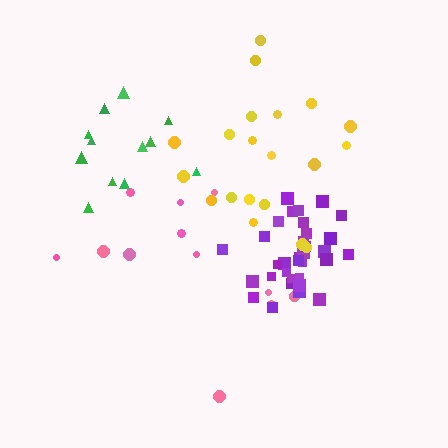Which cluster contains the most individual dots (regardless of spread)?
Purple (33).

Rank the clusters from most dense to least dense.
purple, green, yellow, pink.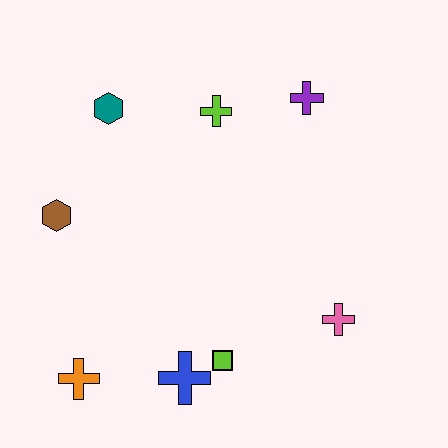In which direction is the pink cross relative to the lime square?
The pink cross is to the right of the lime square.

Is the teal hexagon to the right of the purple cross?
No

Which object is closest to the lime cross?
The purple cross is closest to the lime cross.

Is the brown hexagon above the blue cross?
Yes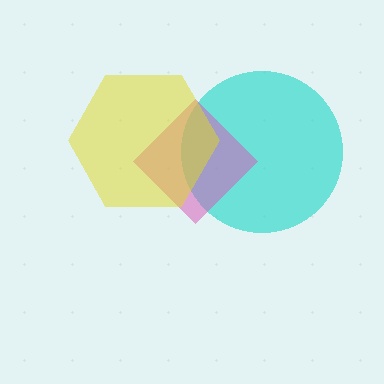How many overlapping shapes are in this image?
There are 3 overlapping shapes in the image.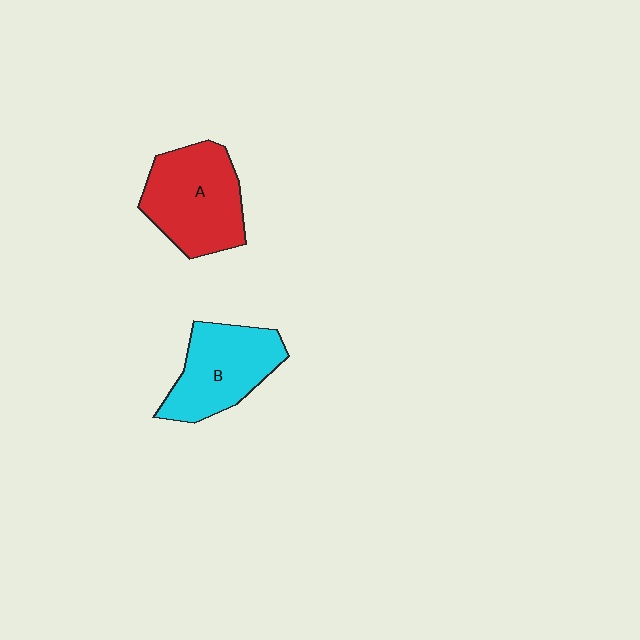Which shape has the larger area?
Shape A (red).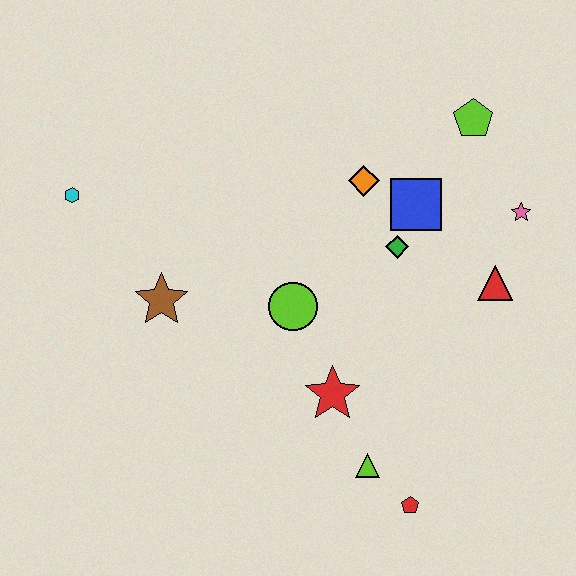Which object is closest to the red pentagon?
The lime triangle is closest to the red pentagon.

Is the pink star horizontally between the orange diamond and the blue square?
No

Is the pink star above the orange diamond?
No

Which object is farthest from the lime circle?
The lime pentagon is farthest from the lime circle.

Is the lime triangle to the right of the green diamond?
No